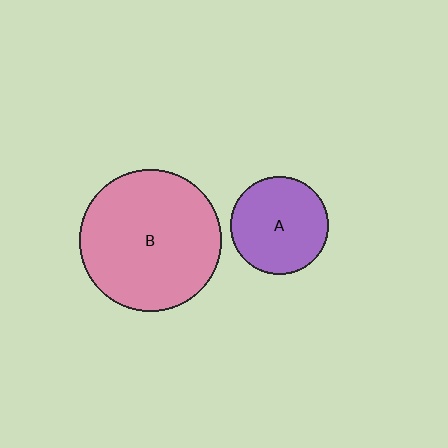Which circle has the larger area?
Circle B (pink).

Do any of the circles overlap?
No, none of the circles overlap.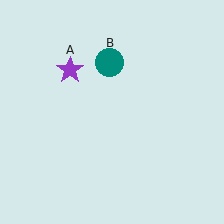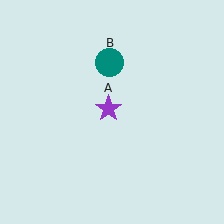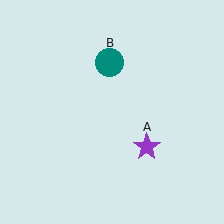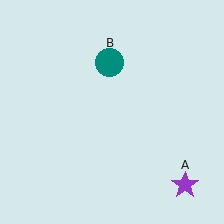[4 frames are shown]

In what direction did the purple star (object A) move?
The purple star (object A) moved down and to the right.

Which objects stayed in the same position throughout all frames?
Teal circle (object B) remained stationary.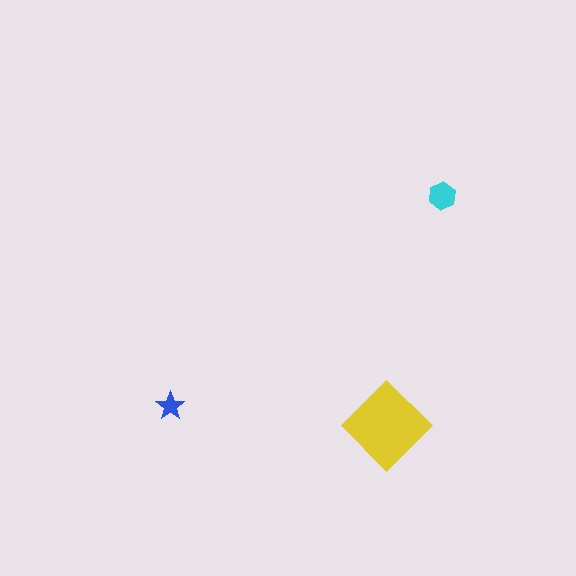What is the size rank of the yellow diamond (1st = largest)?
1st.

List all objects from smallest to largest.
The blue star, the cyan hexagon, the yellow diamond.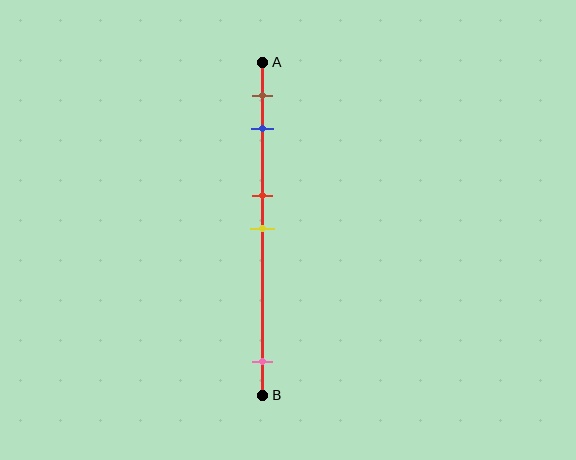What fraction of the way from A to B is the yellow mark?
The yellow mark is approximately 50% (0.5) of the way from A to B.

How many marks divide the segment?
There are 5 marks dividing the segment.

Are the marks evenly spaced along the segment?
No, the marks are not evenly spaced.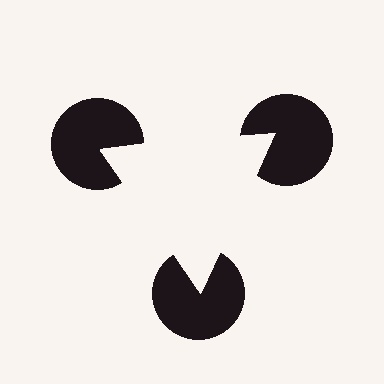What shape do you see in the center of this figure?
An illusory triangle — its edges are inferred from the aligned wedge cuts in the pac-man discs, not physically drawn.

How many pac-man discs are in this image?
There are 3 — one at each vertex of the illusory triangle.